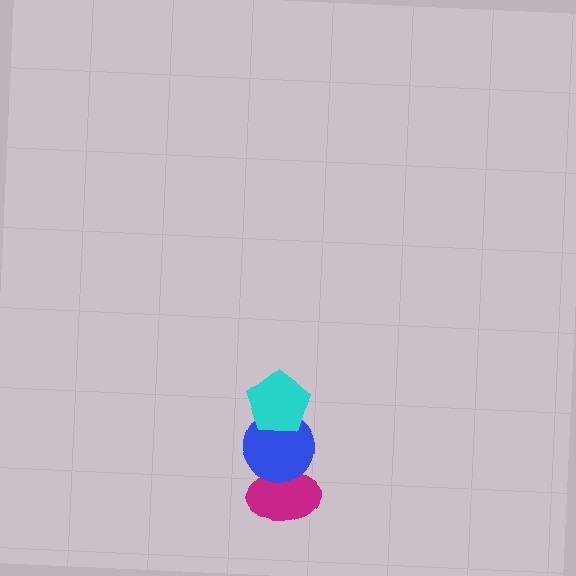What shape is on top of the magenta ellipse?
The blue circle is on top of the magenta ellipse.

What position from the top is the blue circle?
The blue circle is 2nd from the top.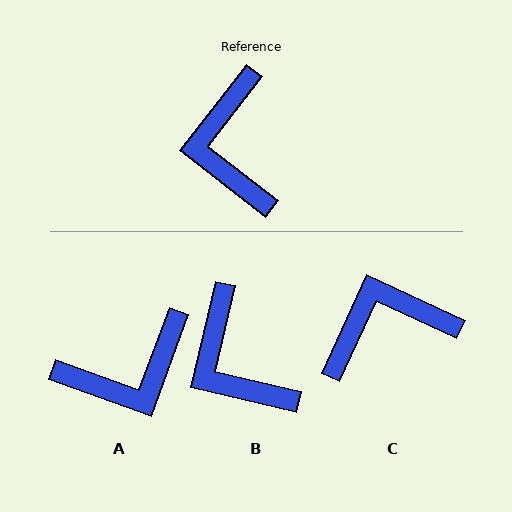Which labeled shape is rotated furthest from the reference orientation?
A, about 108 degrees away.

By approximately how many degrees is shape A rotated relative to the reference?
Approximately 108 degrees counter-clockwise.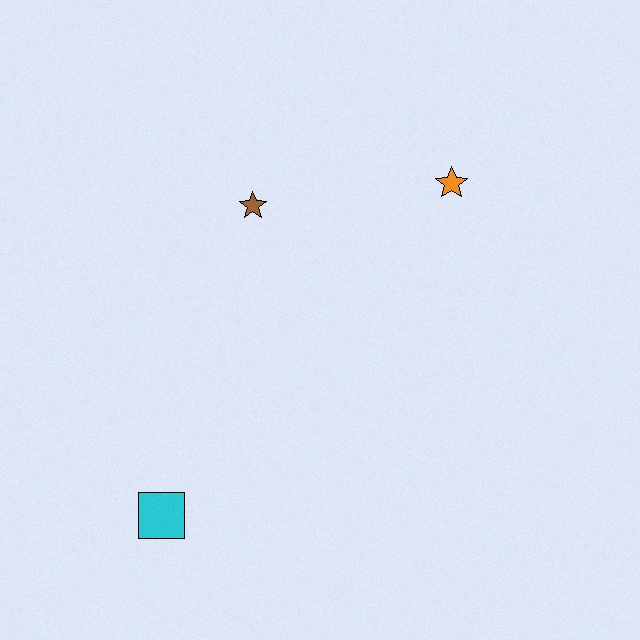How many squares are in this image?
There is 1 square.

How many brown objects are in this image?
There is 1 brown object.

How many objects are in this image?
There are 3 objects.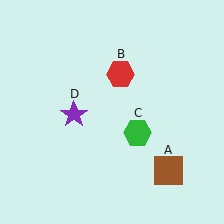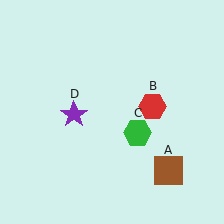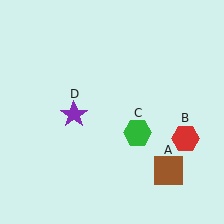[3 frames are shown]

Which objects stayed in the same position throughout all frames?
Brown square (object A) and green hexagon (object C) and purple star (object D) remained stationary.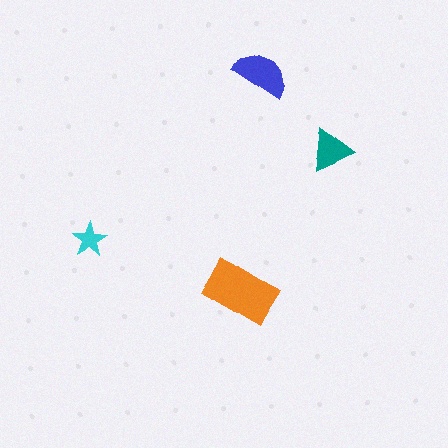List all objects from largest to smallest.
The orange rectangle, the blue semicircle, the teal triangle, the cyan star.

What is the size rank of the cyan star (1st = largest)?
4th.